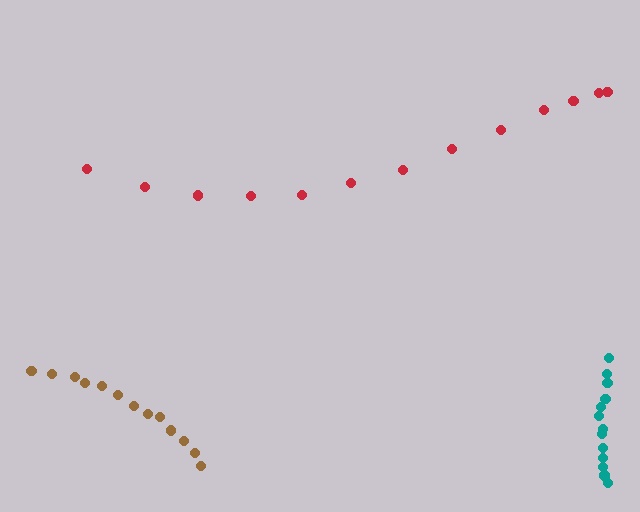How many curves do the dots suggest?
There are 3 distinct paths.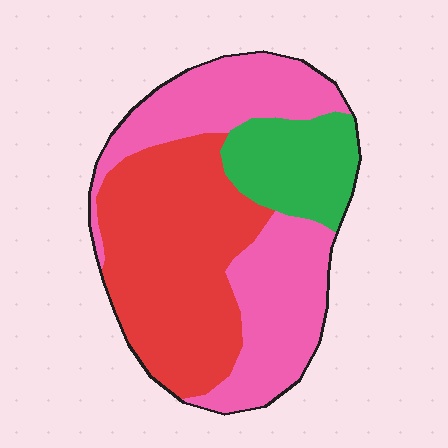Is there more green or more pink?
Pink.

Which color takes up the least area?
Green, at roughly 15%.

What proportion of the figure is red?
Red takes up about two fifths (2/5) of the figure.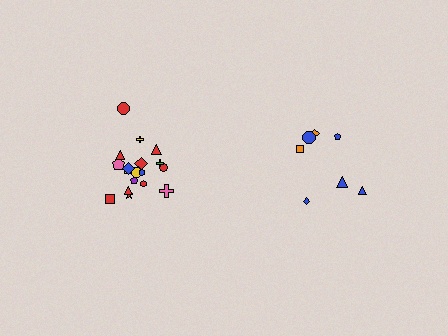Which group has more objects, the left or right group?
The left group.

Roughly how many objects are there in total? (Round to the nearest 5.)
Roughly 25 objects in total.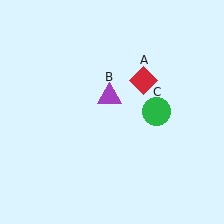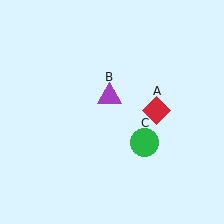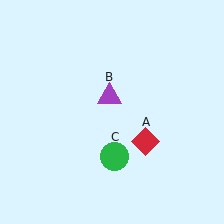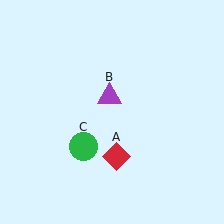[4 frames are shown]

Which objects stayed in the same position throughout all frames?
Purple triangle (object B) remained stationary.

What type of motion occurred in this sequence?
The red diamond (object A), green circle (object C) rotated clockwise around the center of the scene.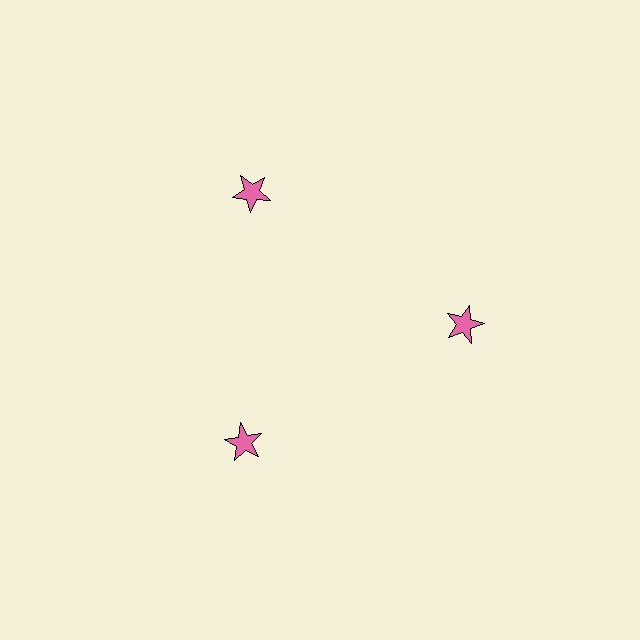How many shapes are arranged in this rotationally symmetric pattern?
There are 3 shapes, arranged in 3 groups of 1.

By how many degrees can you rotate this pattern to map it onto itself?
The pattern maps onto itself every 120 degrees of rotation.